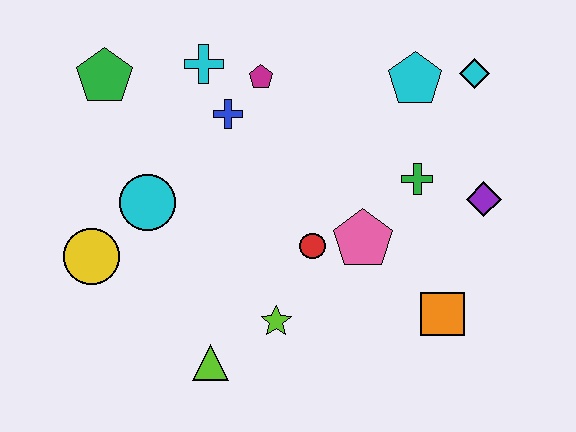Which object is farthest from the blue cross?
The orange square is farthest from the blue cross.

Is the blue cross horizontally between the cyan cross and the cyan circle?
No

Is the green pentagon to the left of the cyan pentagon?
Yes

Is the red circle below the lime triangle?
No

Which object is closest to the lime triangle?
The lime star is closest to the lime triangle.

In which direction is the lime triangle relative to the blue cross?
The lime triangle is below the blue cross.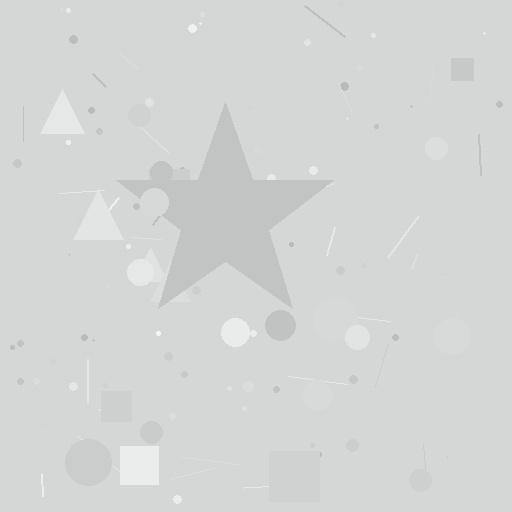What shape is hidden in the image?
A star is hidden in the image.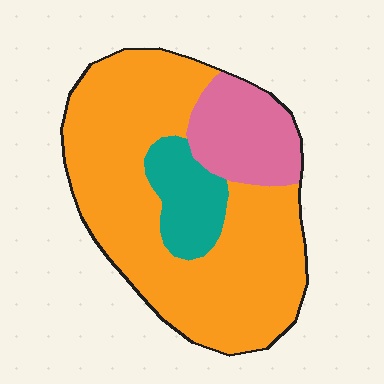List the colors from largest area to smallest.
From largest to smallest: orange, pink, teal.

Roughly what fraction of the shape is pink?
Pink takes up less than a quarter of the shape.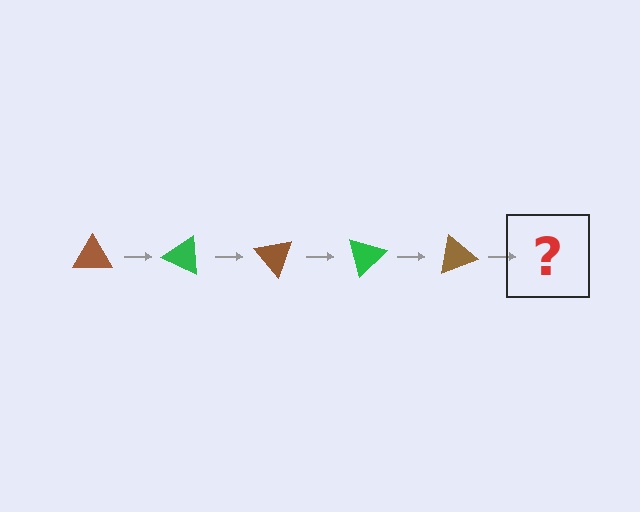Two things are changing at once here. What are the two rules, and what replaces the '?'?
The two rules are that it rotates 25 degrees each step and the color cycles through brown and green. The '?' should be a green triangle, rotated 125 degrees from the start.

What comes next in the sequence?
The next element should be a green triangle, rotated 125 degrees from the start.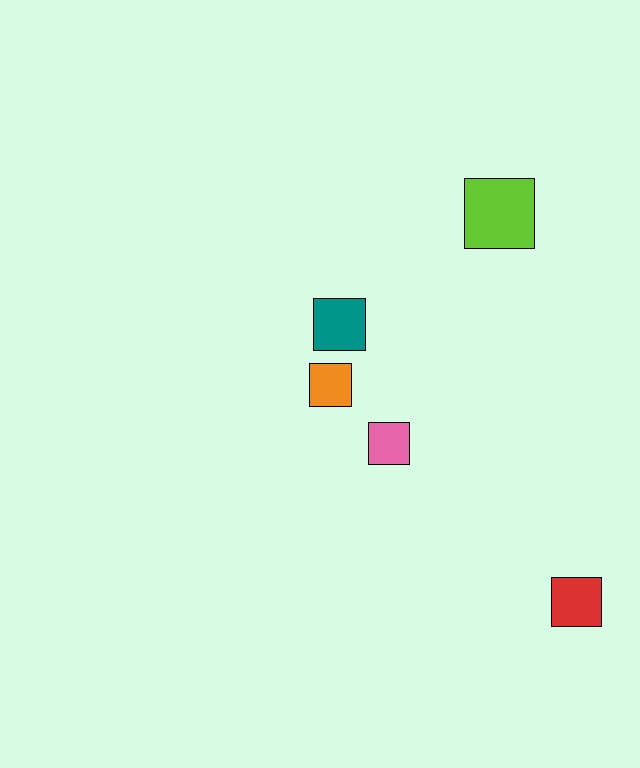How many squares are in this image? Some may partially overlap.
There are 5 squares.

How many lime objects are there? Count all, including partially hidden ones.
There is 1 lime object.